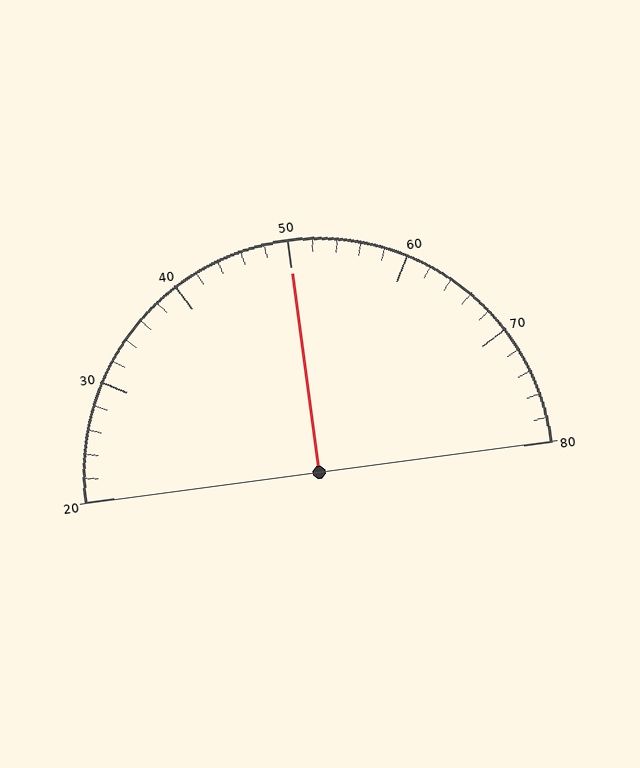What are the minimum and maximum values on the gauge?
The gauge ranges from 20 to 80.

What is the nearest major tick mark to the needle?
The nearest major tick mark is 50.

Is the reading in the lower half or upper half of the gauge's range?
The reading is in the upper half of the range (20 to 80).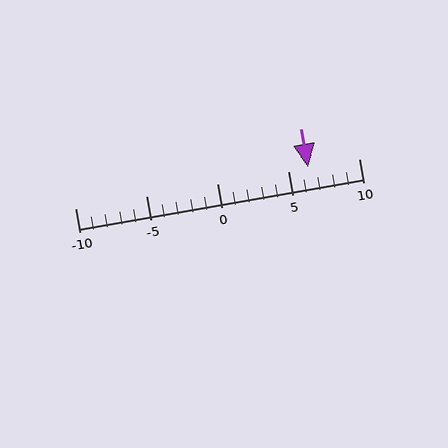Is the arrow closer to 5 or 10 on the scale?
The arrow is closer to 5.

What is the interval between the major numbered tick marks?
The major tick marks are spaced 5 units apart.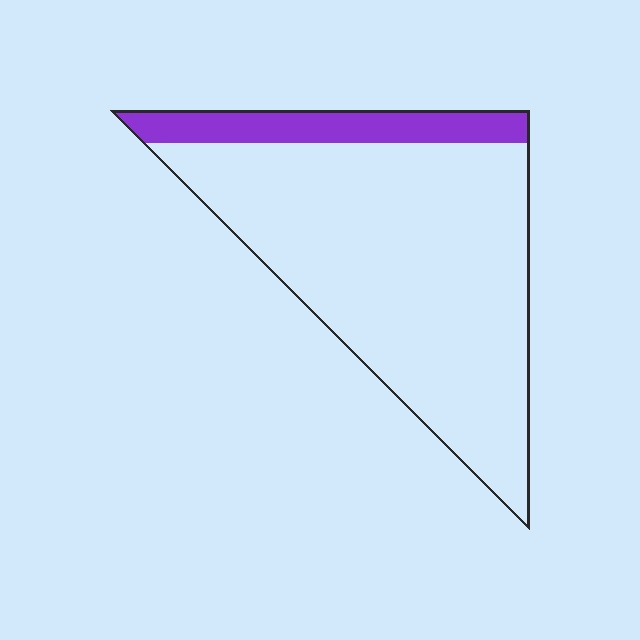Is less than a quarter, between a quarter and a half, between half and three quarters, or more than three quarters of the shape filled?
Less than a quarter.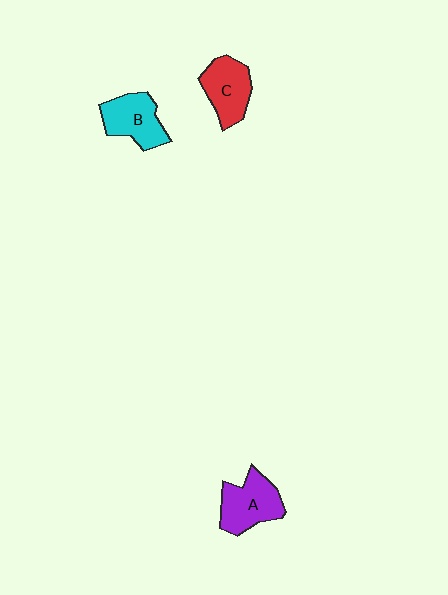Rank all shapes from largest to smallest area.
From largest to smallest: A (purple), B (cyan), C (red).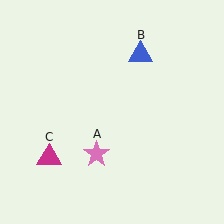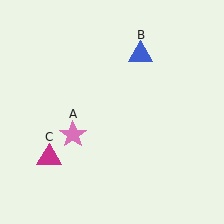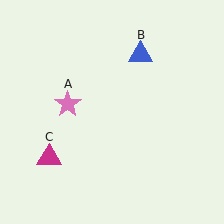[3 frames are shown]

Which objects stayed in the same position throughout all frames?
Blue triangle (object B) and magenta triangle (object C) remained stationary.